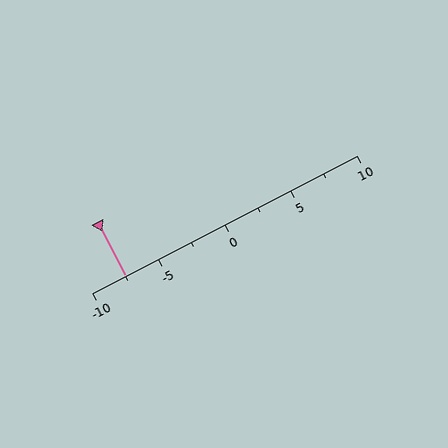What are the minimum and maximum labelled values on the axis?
The axis runs from -10 to 10.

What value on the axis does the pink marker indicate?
The marker indicates approximately -7.5.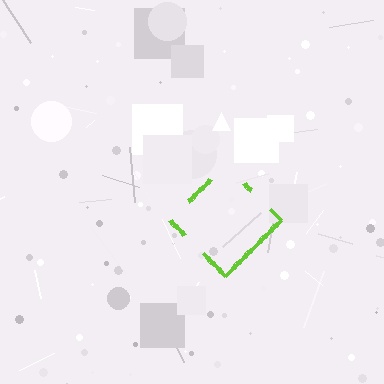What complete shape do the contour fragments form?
The contour fragments form a diamond.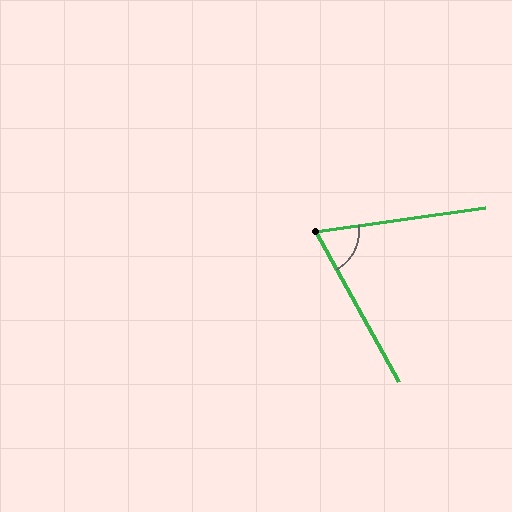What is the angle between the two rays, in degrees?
Approximately 69 degrees.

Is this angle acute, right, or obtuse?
It is acute.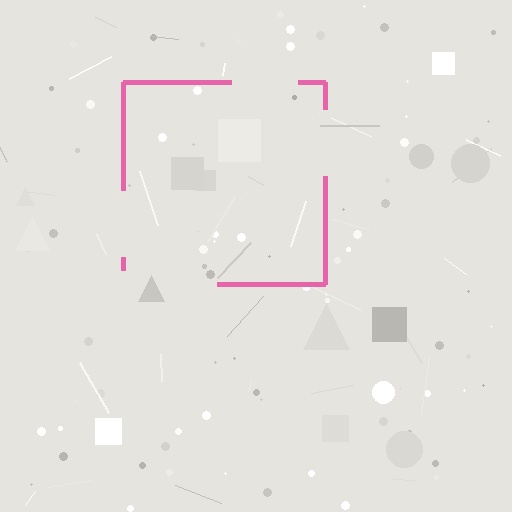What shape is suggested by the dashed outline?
The dashed outline suggests a square.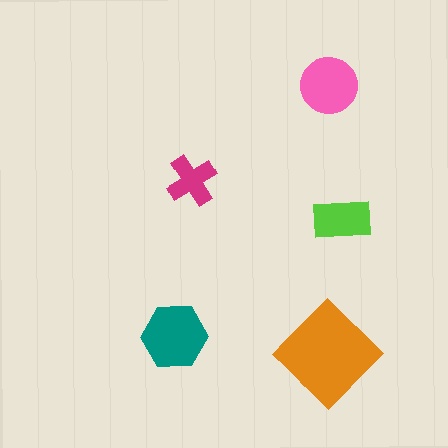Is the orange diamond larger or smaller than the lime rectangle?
Larger.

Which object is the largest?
The orange diamond.